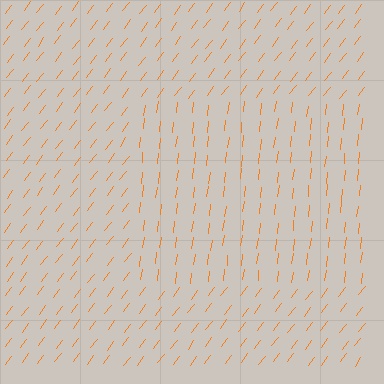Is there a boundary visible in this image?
Yes, there is a texture boundary formed by a change in line orientation.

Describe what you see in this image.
The image is filled with small orange line segments. A rectangle region in the image has lines oriented differently from the surrounding lines, creating a visible texture boundary.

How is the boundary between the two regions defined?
The boundary is defined purely by a change in line orientation (approximately 30 degrees difference). All lines are the same color and thickness.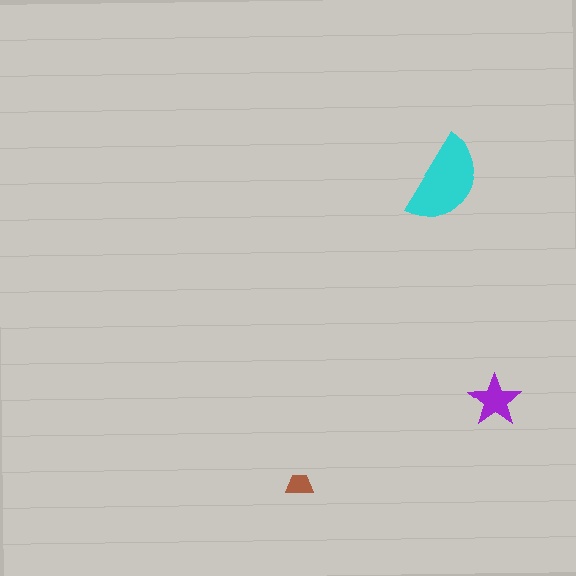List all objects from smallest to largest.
The brown trapezoid, the purple star, the cyan semicircle.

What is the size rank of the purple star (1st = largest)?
2nd.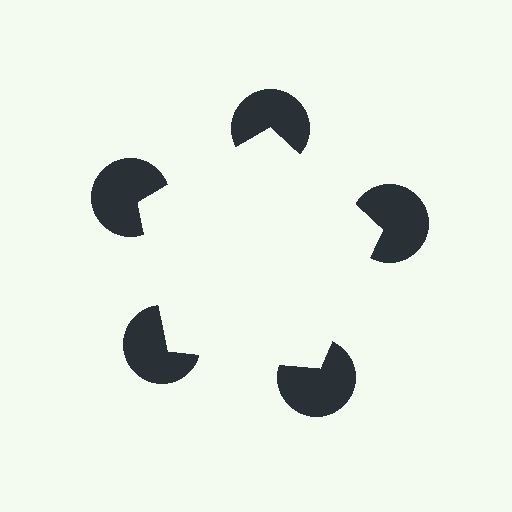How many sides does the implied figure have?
5 sides.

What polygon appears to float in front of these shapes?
An illusory pentagon — its edges are inferred from the aligned wedge cuts in the pac-man discs, not physically drawn.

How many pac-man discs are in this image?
There are 5 — one at each vertex of the illusory pentagon.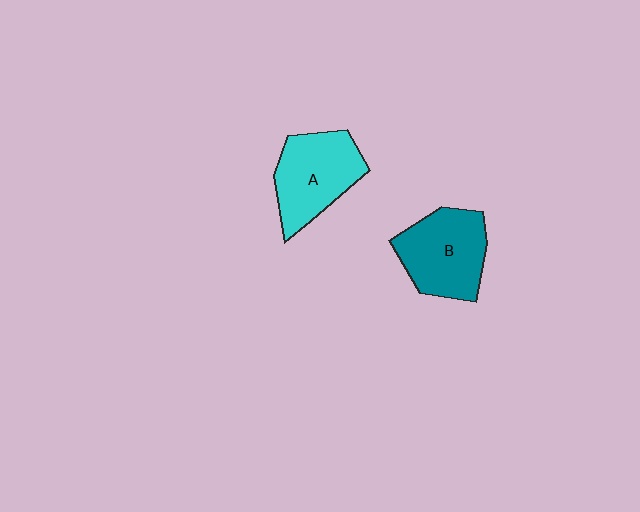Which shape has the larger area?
Shape B (teal).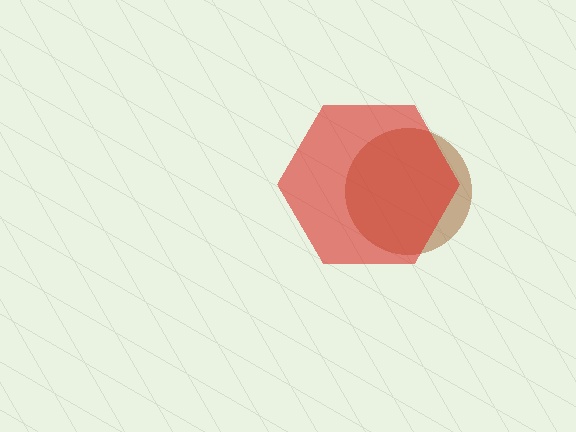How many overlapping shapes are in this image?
There are 2 overlapping shapes in the image.